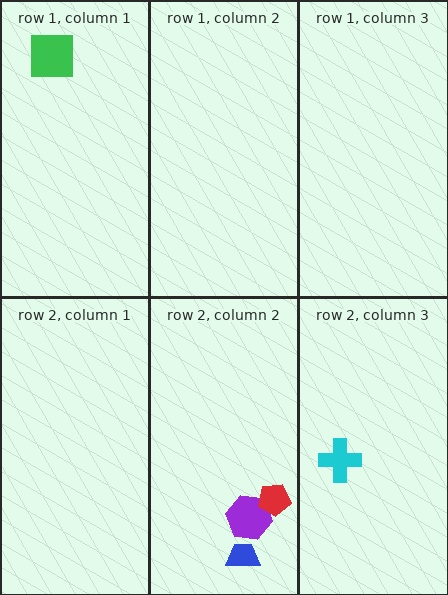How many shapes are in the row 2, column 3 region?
1.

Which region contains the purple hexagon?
The row 2, column 2 region.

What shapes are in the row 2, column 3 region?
The cyan cross.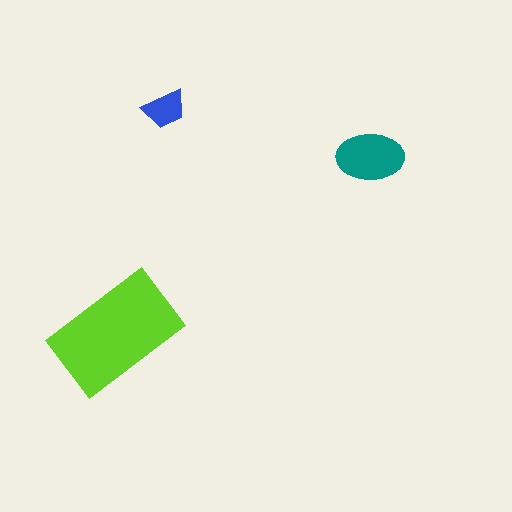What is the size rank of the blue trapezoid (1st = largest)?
3rd.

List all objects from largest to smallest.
The lime rectangle, the teal ellipse, the blue trapezoid.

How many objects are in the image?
There are 3 objects in the image.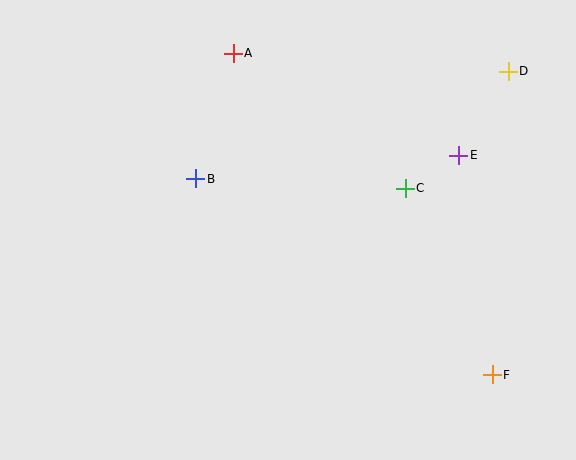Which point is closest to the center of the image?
Point B at (196, 179) is closest to the center.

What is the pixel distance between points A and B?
The distance between A and B is 131 pixels.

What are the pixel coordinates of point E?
Point E is at (459, 155).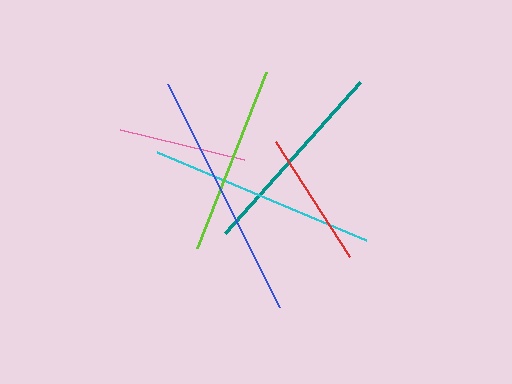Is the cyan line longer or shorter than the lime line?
The cyan line is longer than the lime line.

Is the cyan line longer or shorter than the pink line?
The cyan line is longer than the pink line.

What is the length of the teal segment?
The teal segment is approximately 202 pixels long.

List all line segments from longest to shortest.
From longest to shortest: blue, cyan, teal, lime, red, pink.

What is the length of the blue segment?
The blue segment is approximately 249 pixels long.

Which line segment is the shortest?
The pink line is the shortest at approximately 127 pixels.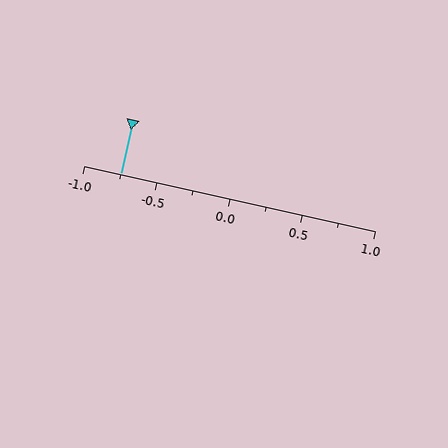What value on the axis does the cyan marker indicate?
The marker indicates approximately -0.75.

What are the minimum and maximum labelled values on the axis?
The axis runs from -1.0 to 1.0.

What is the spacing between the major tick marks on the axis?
The major ticks are spaced 0.5 apart.